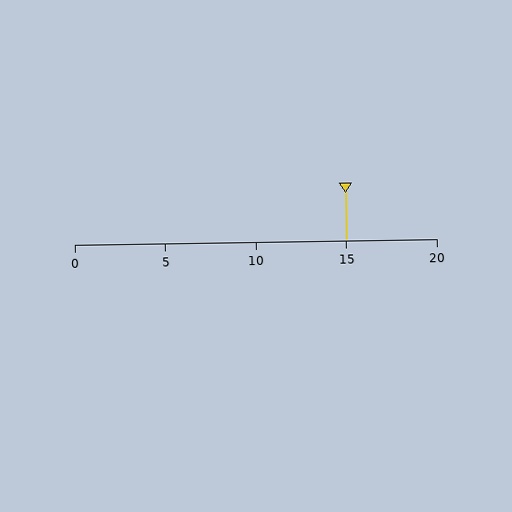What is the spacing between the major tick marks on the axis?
The major ticks are spaced 5 apart.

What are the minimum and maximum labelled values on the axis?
The axis runs from 0 to 20.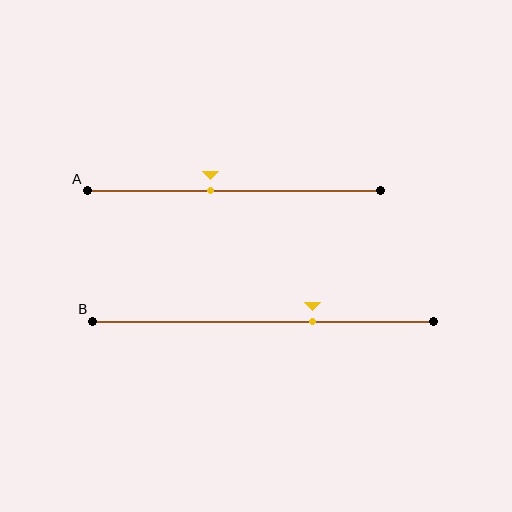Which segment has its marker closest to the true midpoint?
Segment A has its marker closest to the true midpoint.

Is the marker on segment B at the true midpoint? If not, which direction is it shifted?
No, the marker on segment B is shifted to the right by about 14% of the segment length.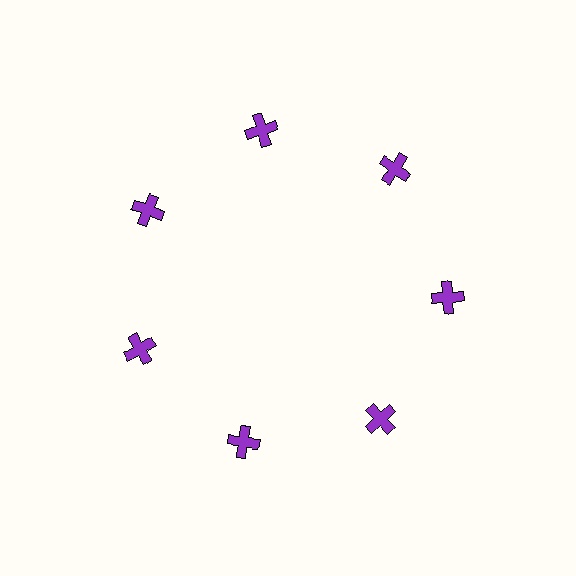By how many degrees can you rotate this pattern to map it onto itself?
The pattern maps onto itself every 51 degrees of rotation.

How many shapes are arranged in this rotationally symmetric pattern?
There are 7 shapes, arranged in 7 groups of 1.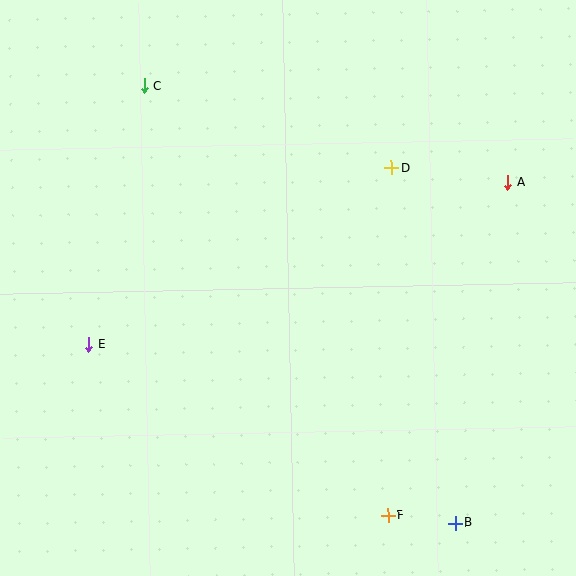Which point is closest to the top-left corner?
Point C is closest to the top-left corner.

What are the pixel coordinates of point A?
Point A is at (508, 182).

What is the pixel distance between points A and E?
The distance between A and E is 449 pixels.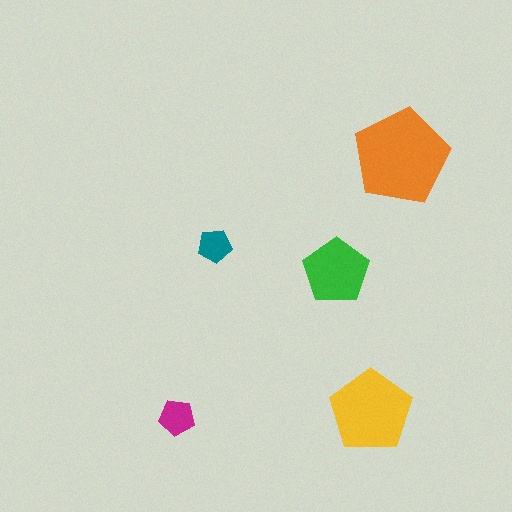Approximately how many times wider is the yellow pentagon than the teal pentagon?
About 2.5 times wider.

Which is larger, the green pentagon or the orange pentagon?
The orange one.